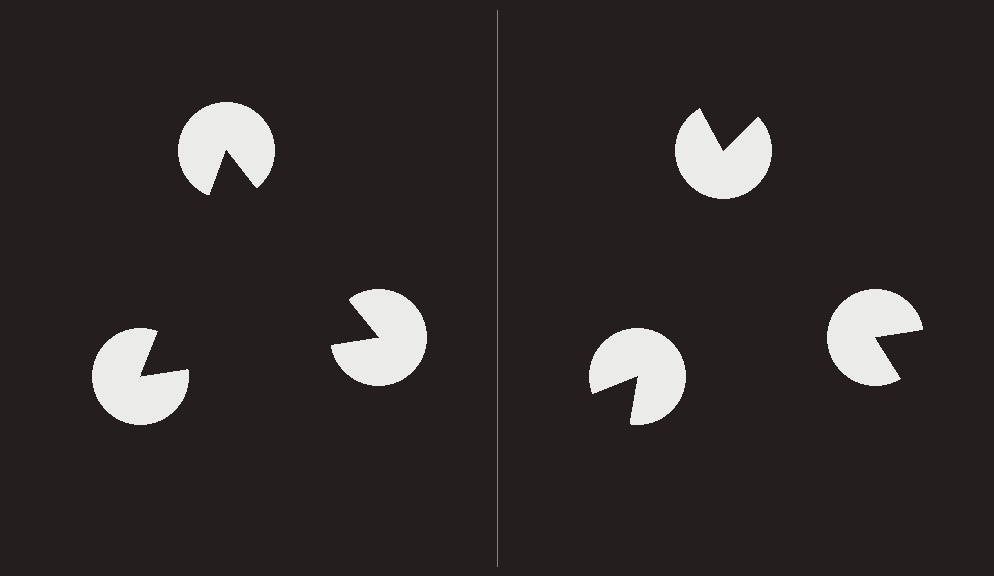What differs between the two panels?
The pac-man discs are positioned identically on both sides; only the wedge orientations differ. On the left they align to a triangle; on the right they are misaligned.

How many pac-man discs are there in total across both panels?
6 — 3 on each side.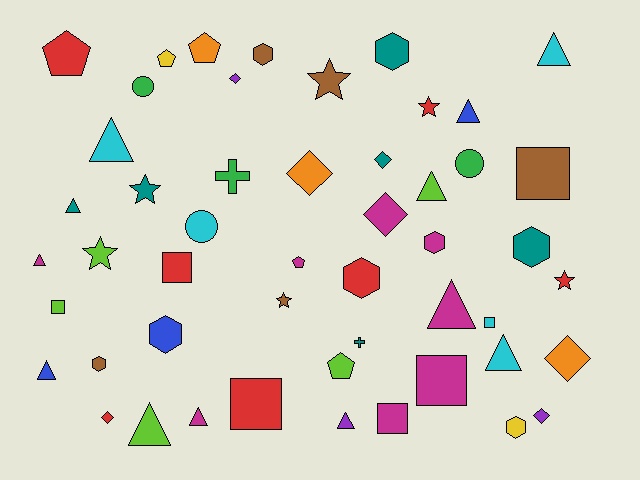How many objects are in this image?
There are 50 objects.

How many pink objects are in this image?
There are no pink objects.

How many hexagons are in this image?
There are 8 hexagons.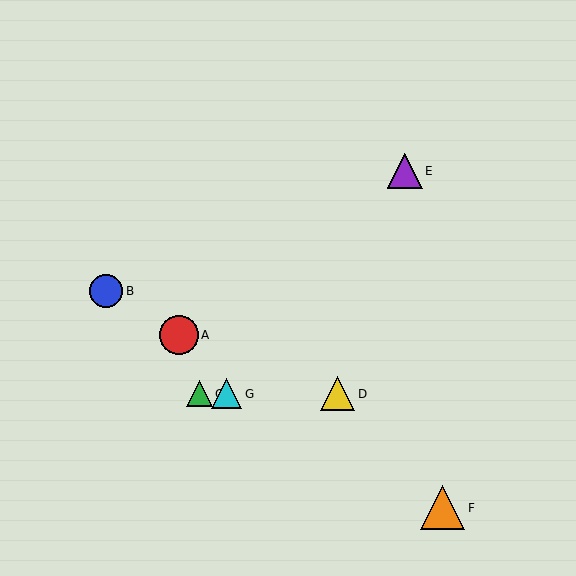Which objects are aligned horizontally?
Objects C, D, G are aligned horizontally.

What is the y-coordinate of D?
Object D is at y≈394.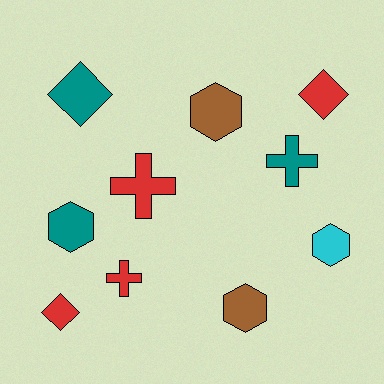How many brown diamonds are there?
There are no brown diamonds.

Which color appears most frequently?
Red, with 4 objects.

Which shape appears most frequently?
Hexagon, with 4 objects.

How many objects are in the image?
There are 10 objects.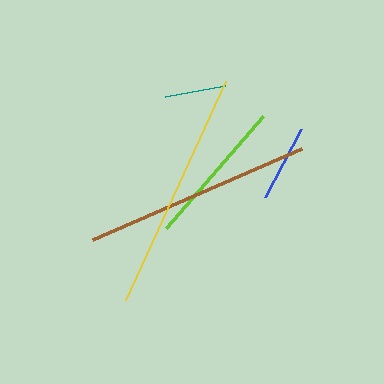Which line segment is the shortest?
The teal line is the shortest at approximately 61 pixels.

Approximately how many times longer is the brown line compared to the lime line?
The brown line is approximately 1.5 times the length of the lime line.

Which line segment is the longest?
The yellow line is the longest at approximately 241 pixels.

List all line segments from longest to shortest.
From longest to shortest: yellow, brown, lime, blue, teal.